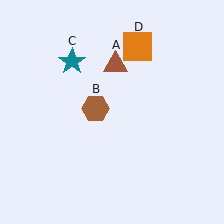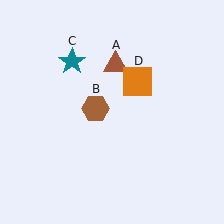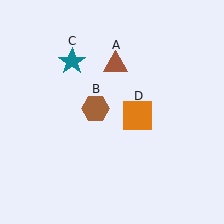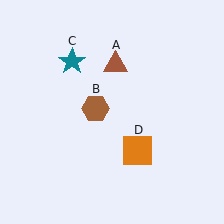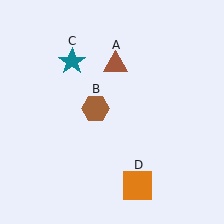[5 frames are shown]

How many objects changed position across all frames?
1 object changed position: orange square (object D).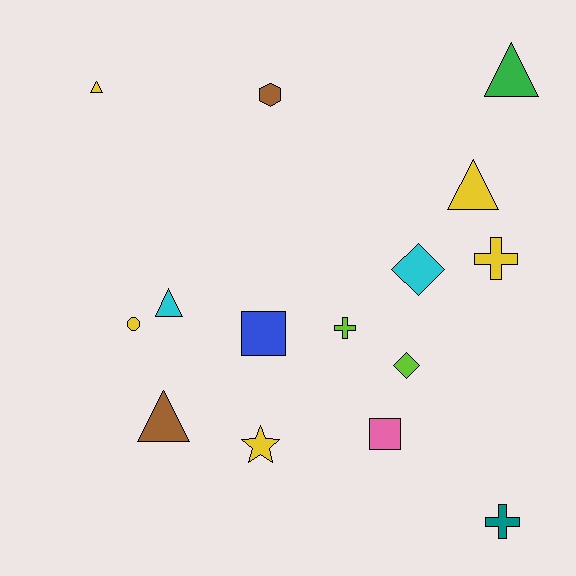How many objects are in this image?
There are 15 objects.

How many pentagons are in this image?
There are no pentagons.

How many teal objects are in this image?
There is 1 teal object.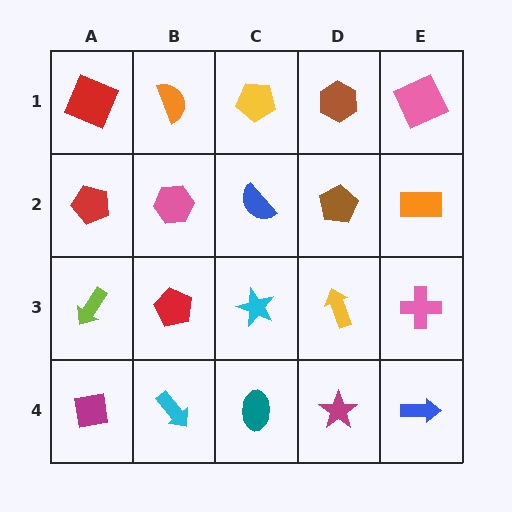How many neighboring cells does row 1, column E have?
2.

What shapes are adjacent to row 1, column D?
A brown pentagon (row 2, column D), a yellow pentagon (row 1, column C), a pink square (row 1, column E).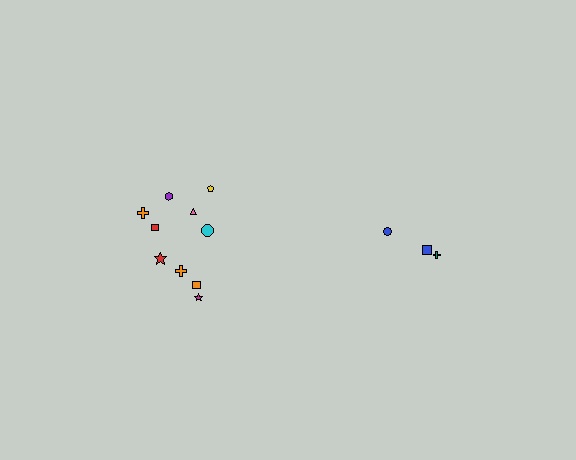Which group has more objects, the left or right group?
The left group.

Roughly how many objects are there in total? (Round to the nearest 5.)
Roughly 15 objects in total.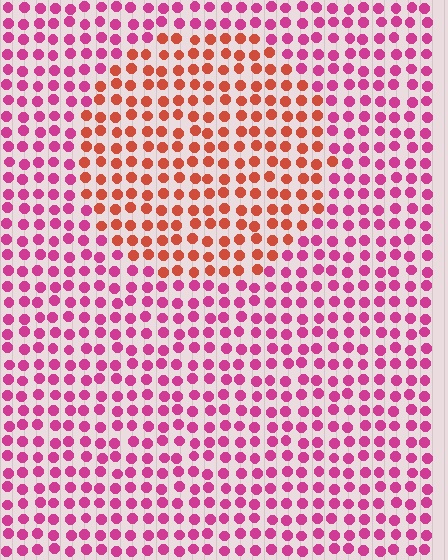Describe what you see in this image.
The image is filled with small magenta elements in a uniform arrangement. A circle-shaped region is visible where the elements are tinted to a slightly different hue, forming a subtle color boundary.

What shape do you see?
I see a circle.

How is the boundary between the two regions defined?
The boundary is defined purely by a slight shift in hue (about 43 degrees). Spacing, size, and orientation are identical on both sides.